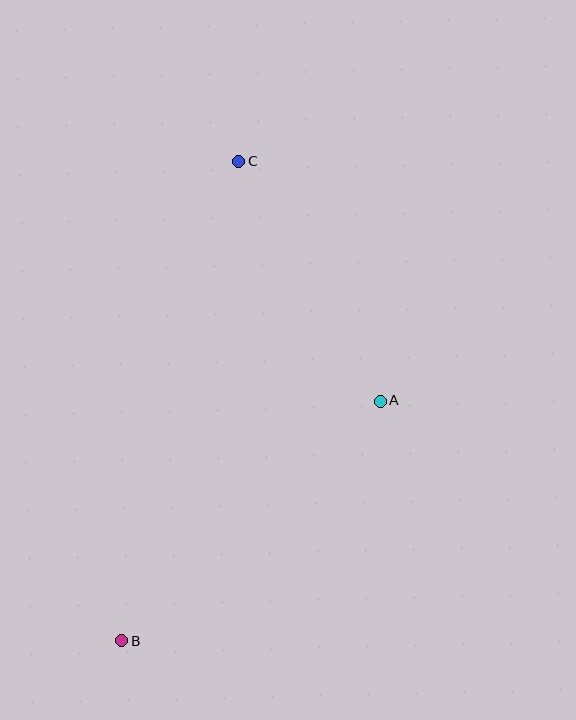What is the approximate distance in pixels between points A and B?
The distance between A and B is approximately 353 pixels.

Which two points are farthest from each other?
Points B and C are farthest from each other.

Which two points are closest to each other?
Points A and C are closest to each other.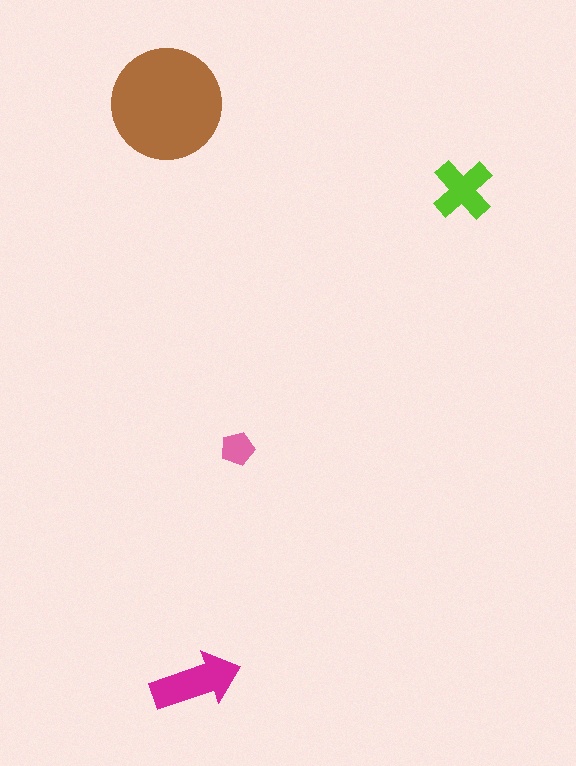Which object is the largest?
The brown circle.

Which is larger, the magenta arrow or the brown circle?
The brown circle.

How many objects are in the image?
There are 4 objects in the image.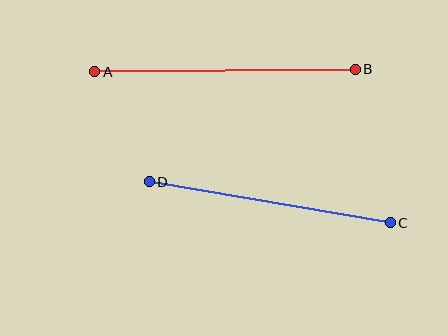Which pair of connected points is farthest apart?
Points A and B are farthest apart.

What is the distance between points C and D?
The distance is approximately 245 pixels.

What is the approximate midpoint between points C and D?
The midpoint is at approximately (270, 202) pixels.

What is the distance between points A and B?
The distance is approximately 261 pixels.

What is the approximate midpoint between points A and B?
The midpoint is at approximately (225, 71) pixels.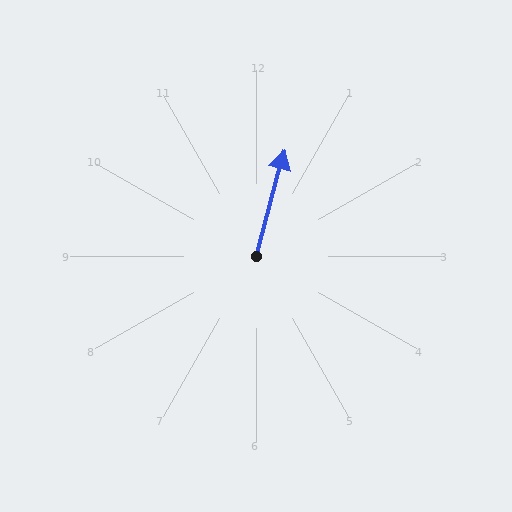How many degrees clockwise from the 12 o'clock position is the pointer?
Approximately 15 degrees.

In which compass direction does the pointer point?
North.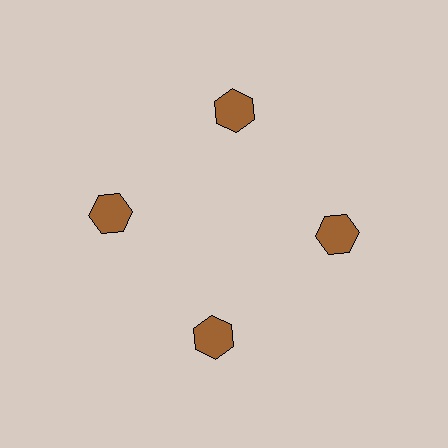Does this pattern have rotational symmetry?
Yes, this pattern has 4-fold rotational symmetry. It looks the same after rotating 90 degrees around the center.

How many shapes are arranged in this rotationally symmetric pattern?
There are 4 shapes, arranged in 4 groups of 1.